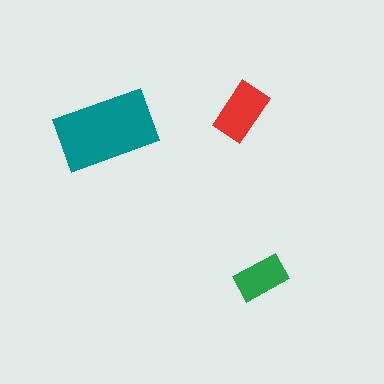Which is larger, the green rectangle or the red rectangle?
The red one.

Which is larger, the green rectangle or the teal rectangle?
The teal one.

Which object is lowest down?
The green rectangle is bottommost.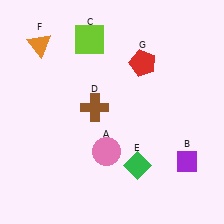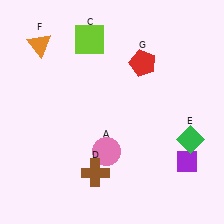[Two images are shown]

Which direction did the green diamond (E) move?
The green diamond (E) moved right.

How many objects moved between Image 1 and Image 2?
2 objects moved between the two images.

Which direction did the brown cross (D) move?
The brown cross (D) moved down.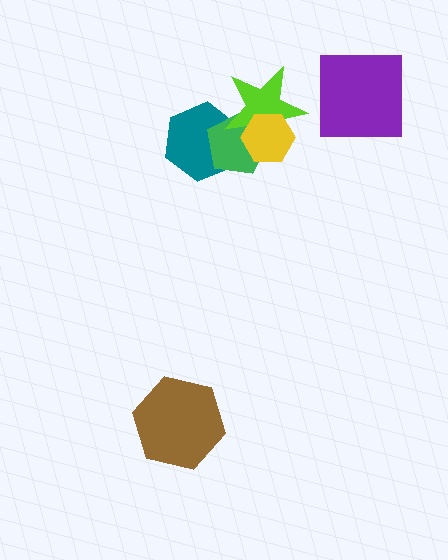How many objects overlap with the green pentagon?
3 objects overlap with the green pentagon.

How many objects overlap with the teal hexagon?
2 objects overlap with the teal hexagon.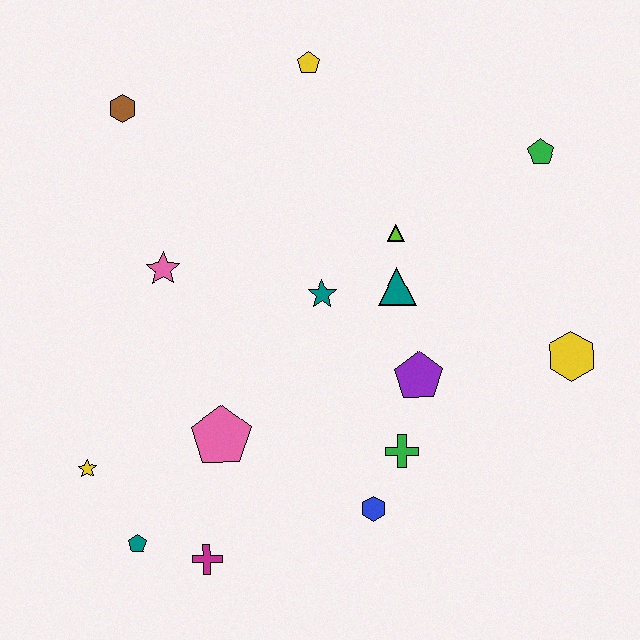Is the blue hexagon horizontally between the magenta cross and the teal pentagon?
No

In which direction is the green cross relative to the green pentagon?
The green cross is below the green pentagon.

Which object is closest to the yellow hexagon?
The purple pentagon is closest to the yellow hexagon.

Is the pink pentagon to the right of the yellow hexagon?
No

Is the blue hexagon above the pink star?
No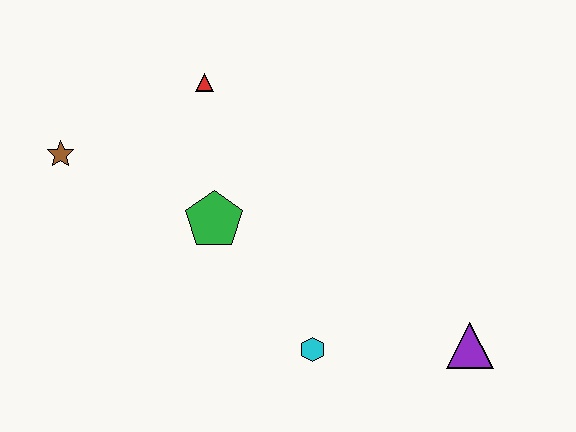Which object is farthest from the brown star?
The purple triangle is farthest from the brown star.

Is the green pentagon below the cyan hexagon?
No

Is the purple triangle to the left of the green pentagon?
No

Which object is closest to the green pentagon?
The red triangle is closest to the green pentagon.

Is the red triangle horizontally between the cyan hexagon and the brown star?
Yes